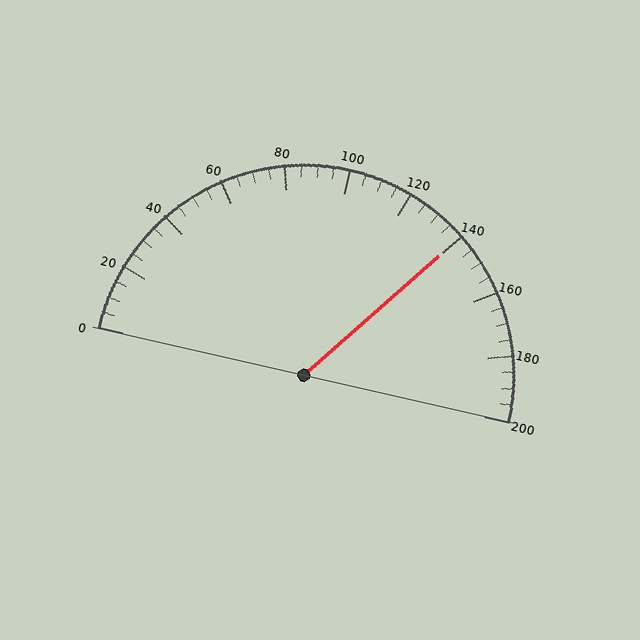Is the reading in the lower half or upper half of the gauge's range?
The reading is in the upper half of the range (0 to 200).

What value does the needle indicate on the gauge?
The needle indicates approximately 140.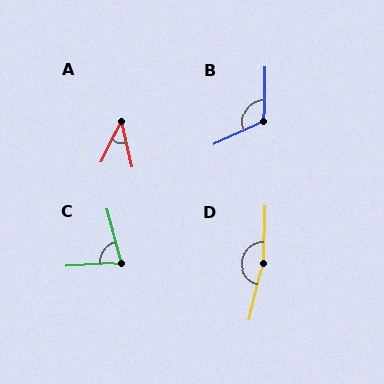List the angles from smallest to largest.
A (40°), C (78°), B (116°), D (168°).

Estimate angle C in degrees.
Approximately 78 degrees.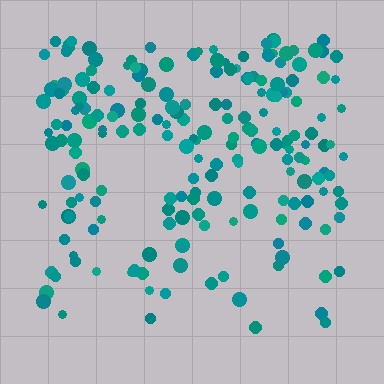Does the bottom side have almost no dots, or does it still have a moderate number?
Still a moderate number, just noticeably fewer than the top.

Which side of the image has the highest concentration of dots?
The top.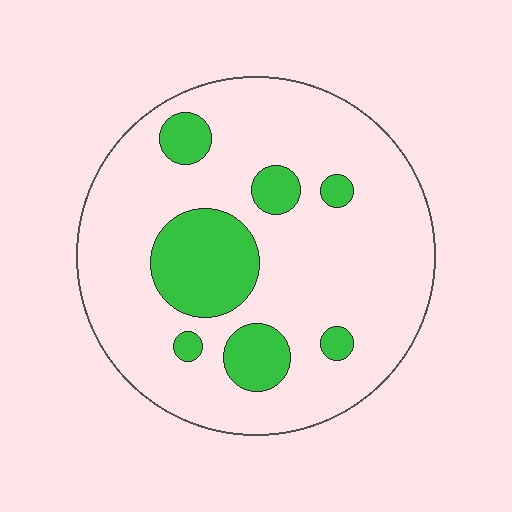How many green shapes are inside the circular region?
7.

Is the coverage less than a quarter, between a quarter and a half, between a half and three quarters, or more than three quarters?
Less than a quarter.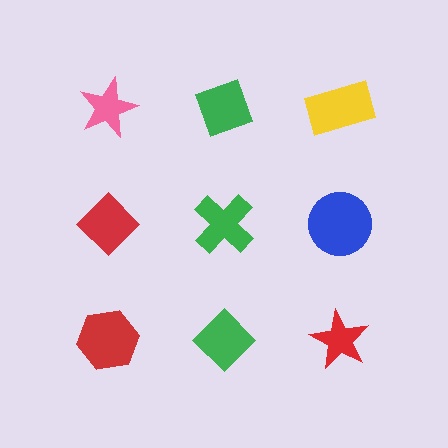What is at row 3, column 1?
A red hexagon.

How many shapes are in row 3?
3 shapes.